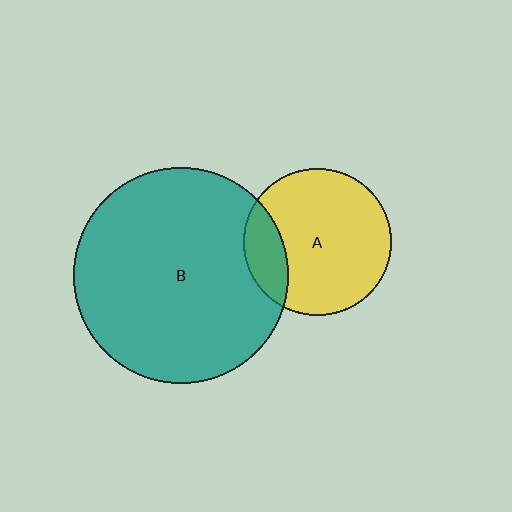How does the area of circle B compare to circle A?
Approximately 2.1 times.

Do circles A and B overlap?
Yes.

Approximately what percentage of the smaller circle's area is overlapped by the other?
Approximately 20%.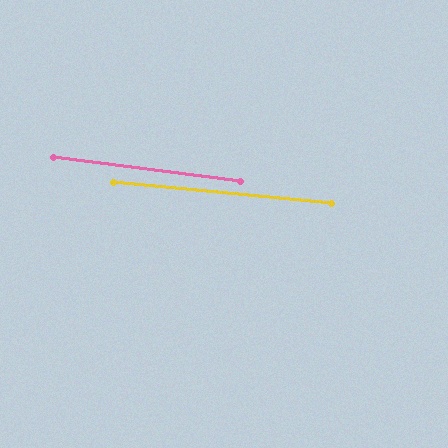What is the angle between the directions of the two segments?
Approximately 2 degrees.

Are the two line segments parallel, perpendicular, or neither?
Parallel — their directions differ by only 1.9°.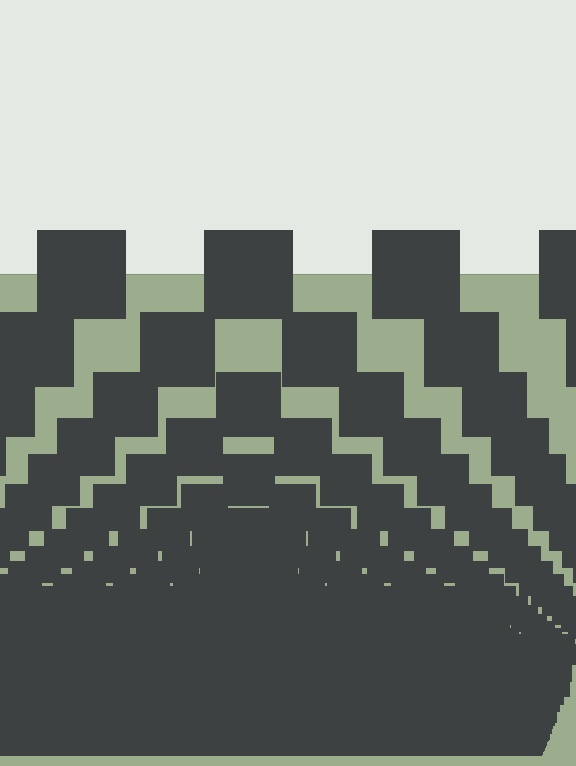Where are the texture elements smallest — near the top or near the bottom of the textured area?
Near the bottom.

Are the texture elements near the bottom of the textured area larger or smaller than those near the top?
Smaller. The gradient is inverted — elements near the bottom are smaller and denser.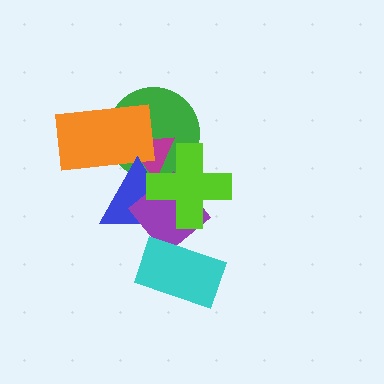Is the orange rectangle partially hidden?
Yes, it is partially covered by another shape.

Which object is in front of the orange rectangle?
The blue triangle is in front of the orange rectangle.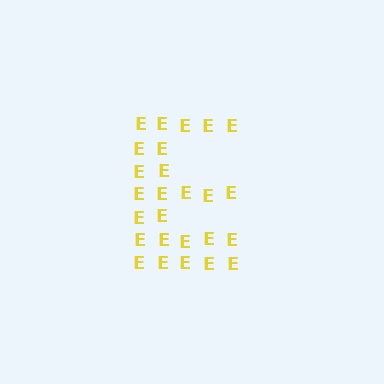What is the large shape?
The large shape is the letter E.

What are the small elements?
The small elements are letter E's.